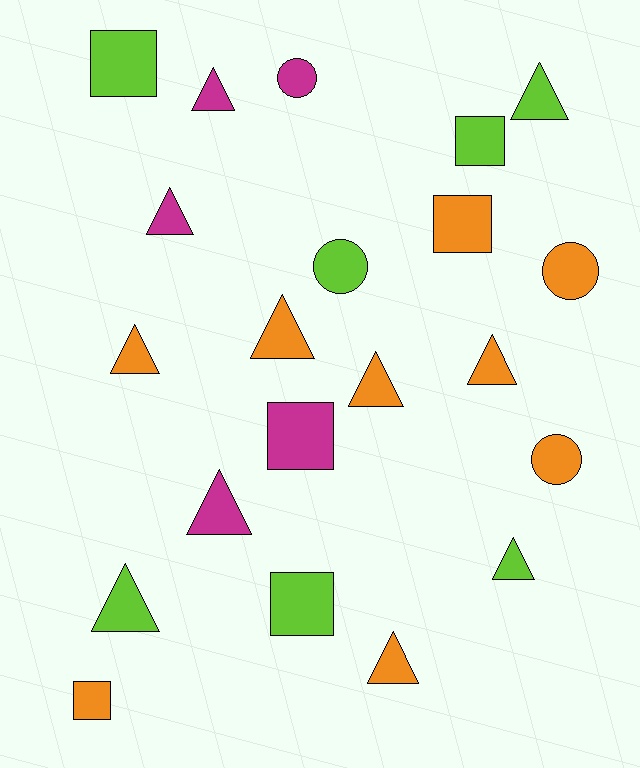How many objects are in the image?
There are 21 objects.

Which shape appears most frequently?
Triangle, with 11 objects.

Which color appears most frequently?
Orange, with 9 objects.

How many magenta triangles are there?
There are 3 magenta triangles.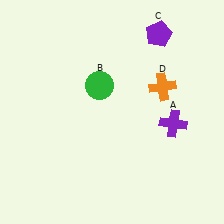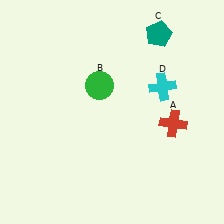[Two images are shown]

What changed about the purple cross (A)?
In Image 1, A is purple. In Image 2, it changed to red.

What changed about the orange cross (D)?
In Image 1, D is orange. In Image 2, it changed to cyan.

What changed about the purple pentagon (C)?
In Image 1, C is purple. In Image 2, it changed to teal.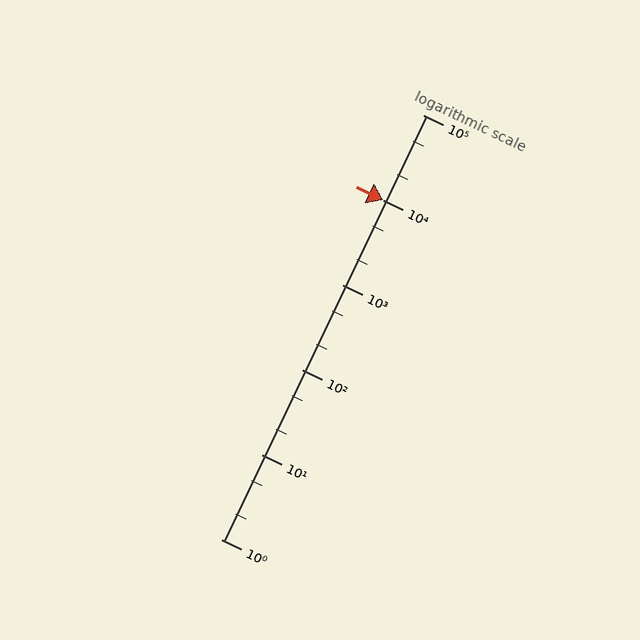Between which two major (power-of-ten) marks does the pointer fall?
The pointer is between 10000 and 100000.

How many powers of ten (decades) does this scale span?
The scale spans 5 decades, from 1 to 100000.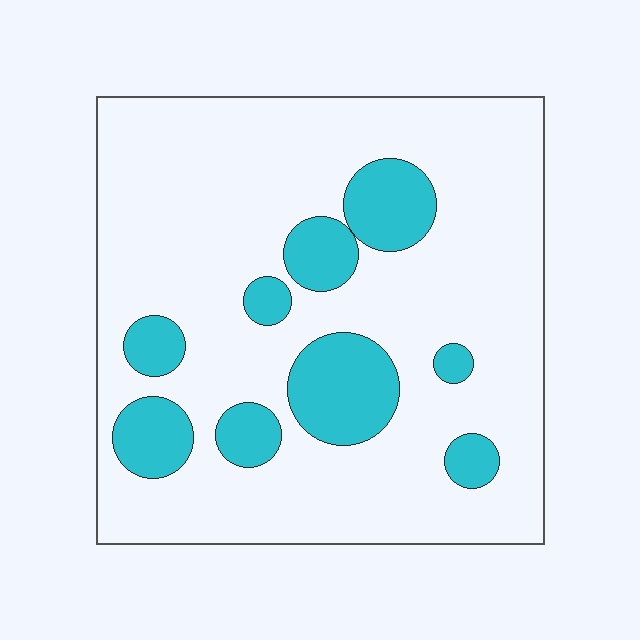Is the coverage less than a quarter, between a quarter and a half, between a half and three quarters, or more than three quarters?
Less than a quarter.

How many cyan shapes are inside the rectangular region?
9.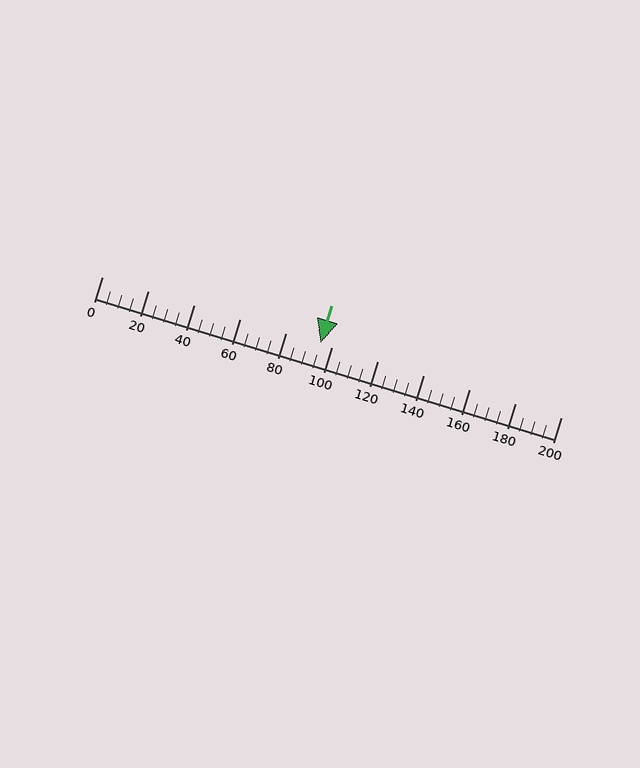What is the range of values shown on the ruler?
The ruler shows values from 0 to 200.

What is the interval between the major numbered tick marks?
The major tick marks are spaced 20 units apart.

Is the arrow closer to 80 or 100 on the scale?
The arrow is closer to 100.